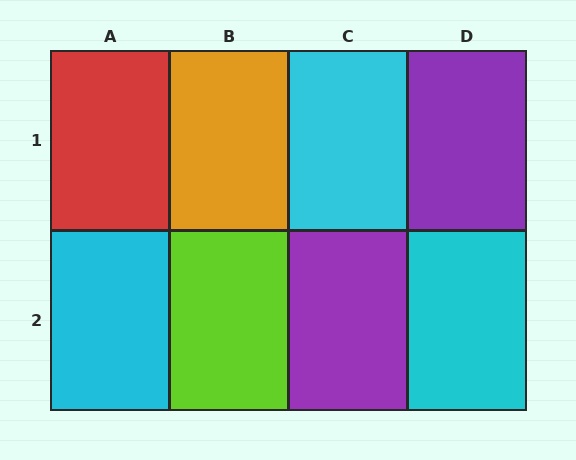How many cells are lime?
1 cell is lime.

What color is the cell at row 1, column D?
Purple.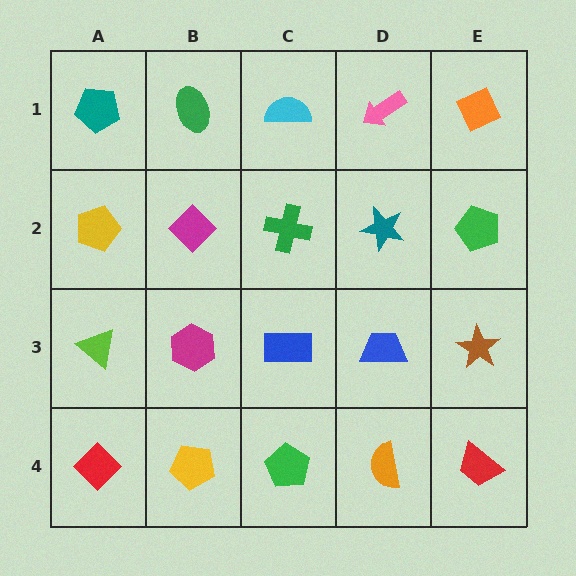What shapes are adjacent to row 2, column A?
A teal pentagon (row 1, column A), a lime triangle (row 3, column A), a magenta diamond (row 2, column B).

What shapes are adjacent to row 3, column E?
A green pentagon (row 2, column E), a red trapezoid (row 4, column E), a blue trapezoid (row 3, column D).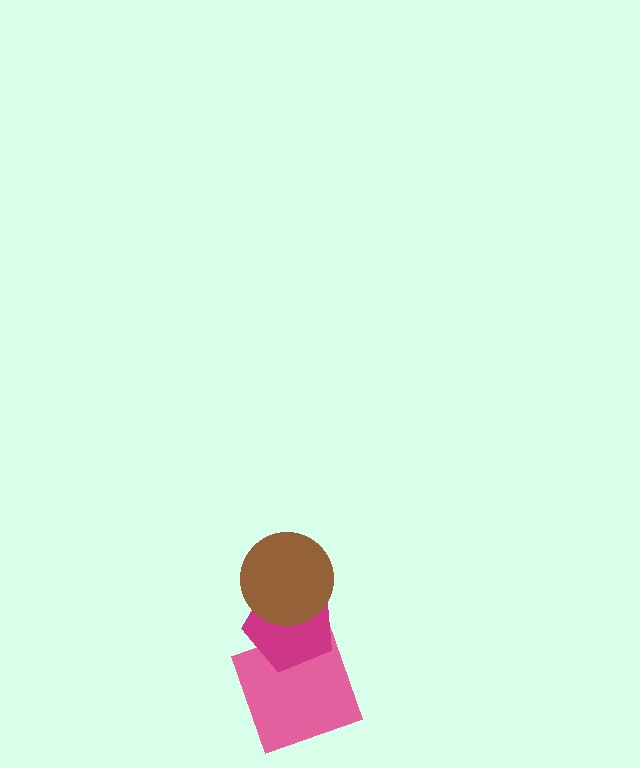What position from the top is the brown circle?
The brown circle is 1st from the top.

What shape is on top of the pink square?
The magenta pentagon is on top of the pink square.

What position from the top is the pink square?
The pink square is 3rd from the top.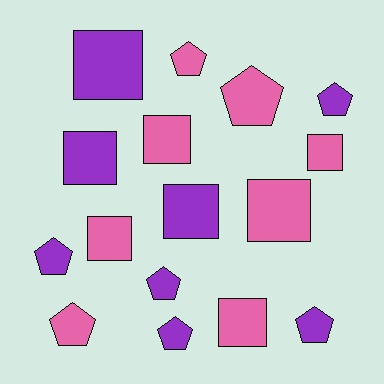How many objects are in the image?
There are 16 objects.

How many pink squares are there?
There are 5 pink squares.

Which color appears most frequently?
Purple, with 8 objects.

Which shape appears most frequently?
Pentagon, with 8 objects.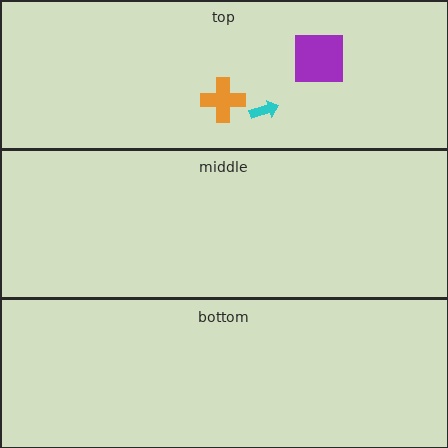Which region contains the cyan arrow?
The top region.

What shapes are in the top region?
The purple square, the orange cross, the cyan arrow.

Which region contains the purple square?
The top region.